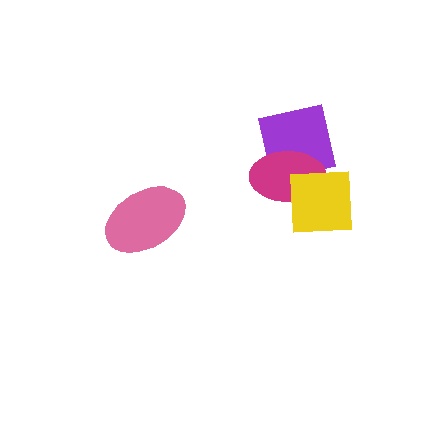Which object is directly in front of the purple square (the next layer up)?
The magenta ellipse is directly in front of the purple square.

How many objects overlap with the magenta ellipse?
2 objects overlap with the magenta ellipse.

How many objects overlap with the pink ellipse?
0 objects overlap with the pink ellipse.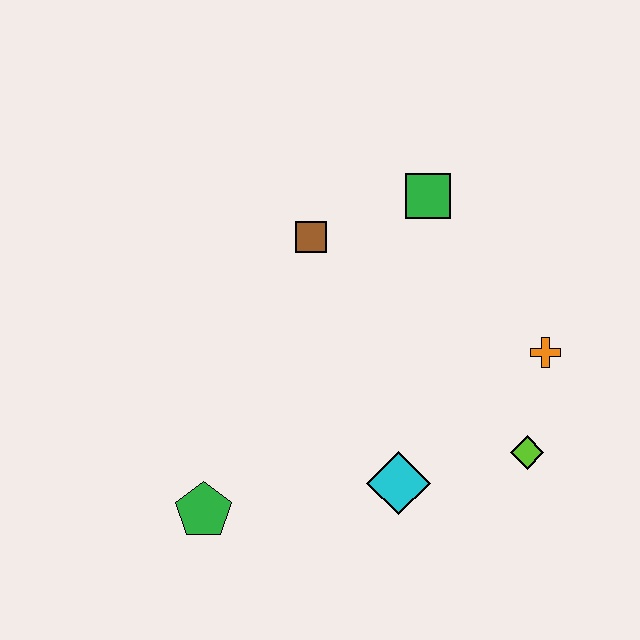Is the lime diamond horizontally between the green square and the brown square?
No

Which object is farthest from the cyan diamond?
The green square is farthest from the cyan diamond.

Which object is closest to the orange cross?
The lime diamond is closest to the orange cross.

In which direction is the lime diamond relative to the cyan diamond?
The lime diamond is to the right of the cyan diamond.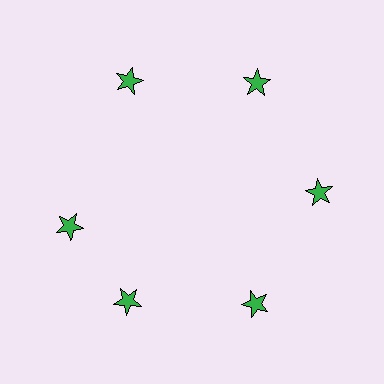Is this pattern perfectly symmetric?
No. The 6 green stars are arranged in a ring, but one element near the 9 o'clock position is rotated out of alignment along the ring, breaking the 6-fold rotational symmetry.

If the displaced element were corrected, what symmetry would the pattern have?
It would have 6-fold rotational symmetry — the pattern would map onto itself every 60 degrees.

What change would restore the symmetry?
The symmetry would be restored by rotating it back into even spacing with its neighbors so that all 6 stars sit at equal angles and equal distance from the center.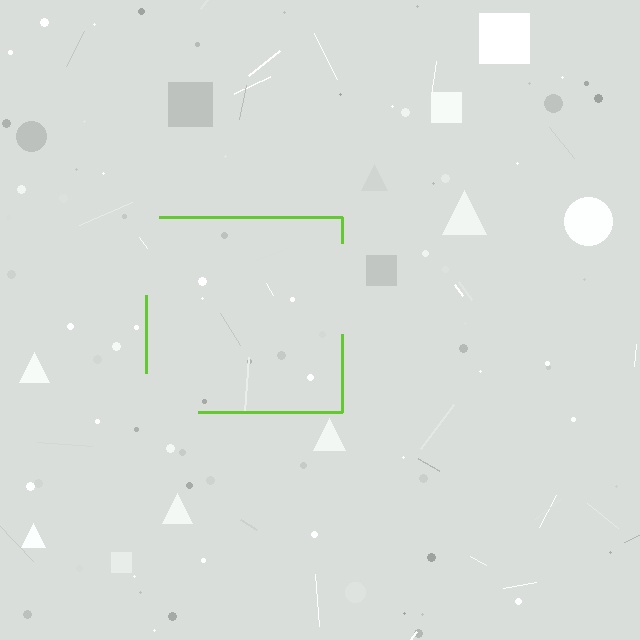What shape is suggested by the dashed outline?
The dashed outline suggests a square.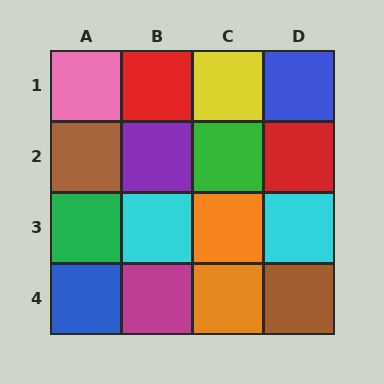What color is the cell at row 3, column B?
Cyan.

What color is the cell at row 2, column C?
Green.